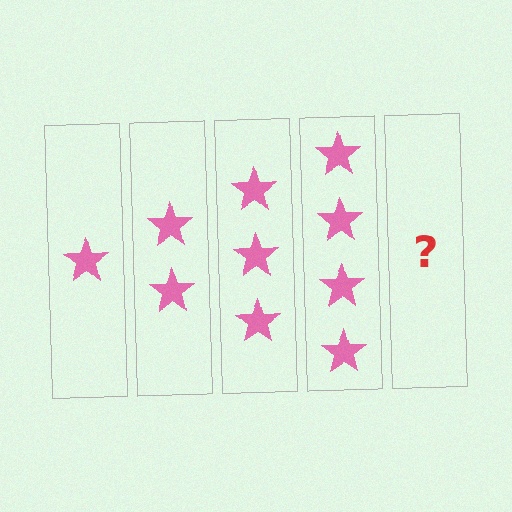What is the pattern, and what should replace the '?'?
The pattern is that each step adds one more star. The '?' should be 5 stars.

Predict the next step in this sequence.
The next step is 5 stars.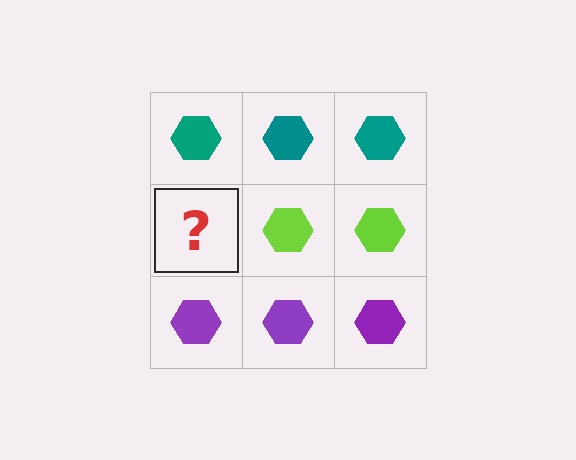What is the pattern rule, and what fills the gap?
The rule is that each row has a consistent color. The gap should be filled with a lime hexagon.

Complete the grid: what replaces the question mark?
The question mark should be replaced with a lime hexagon.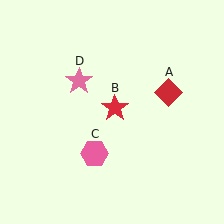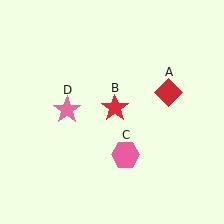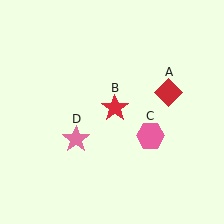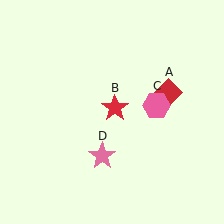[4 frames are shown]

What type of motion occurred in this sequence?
The pink hexagon (object C), pink star (object D) rotated counterclockwise around the center of the scene.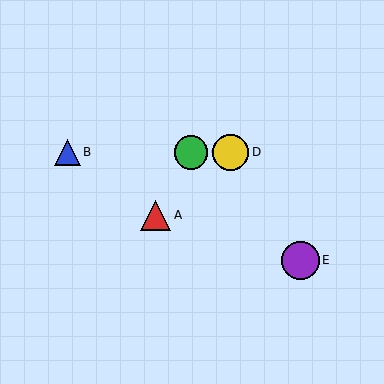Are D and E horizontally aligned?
No, D is at y≈152 and E is at y≈260.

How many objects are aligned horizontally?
3 objects (B, C, D) are aligned horizontally.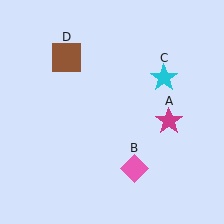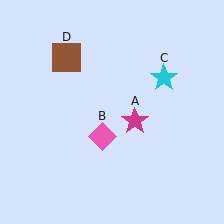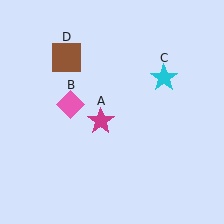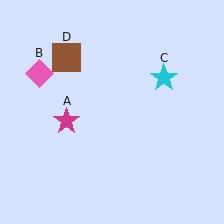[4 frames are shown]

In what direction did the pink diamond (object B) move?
The pink diamond (object B) moved up and to the left.